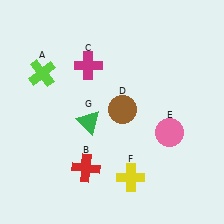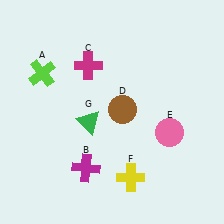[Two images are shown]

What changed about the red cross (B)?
In Image 1, B is red. In Image 2, it changed to magenta.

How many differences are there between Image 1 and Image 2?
There is 1 difference between the two images.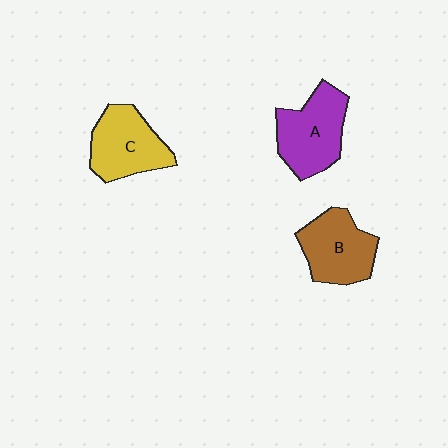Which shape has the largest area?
Shape A (purple).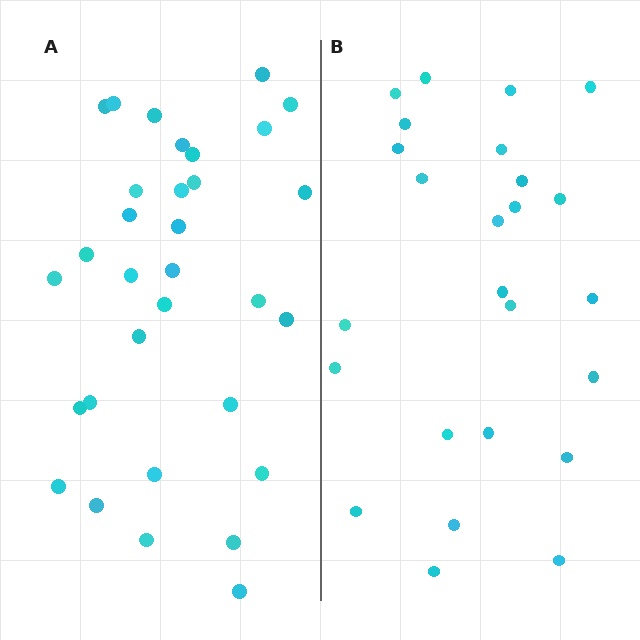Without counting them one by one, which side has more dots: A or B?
Region A (the left region) has more dots.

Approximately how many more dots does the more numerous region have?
Region A has roughly 8 or so more dots than region B.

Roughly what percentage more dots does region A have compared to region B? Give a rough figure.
About 30% more.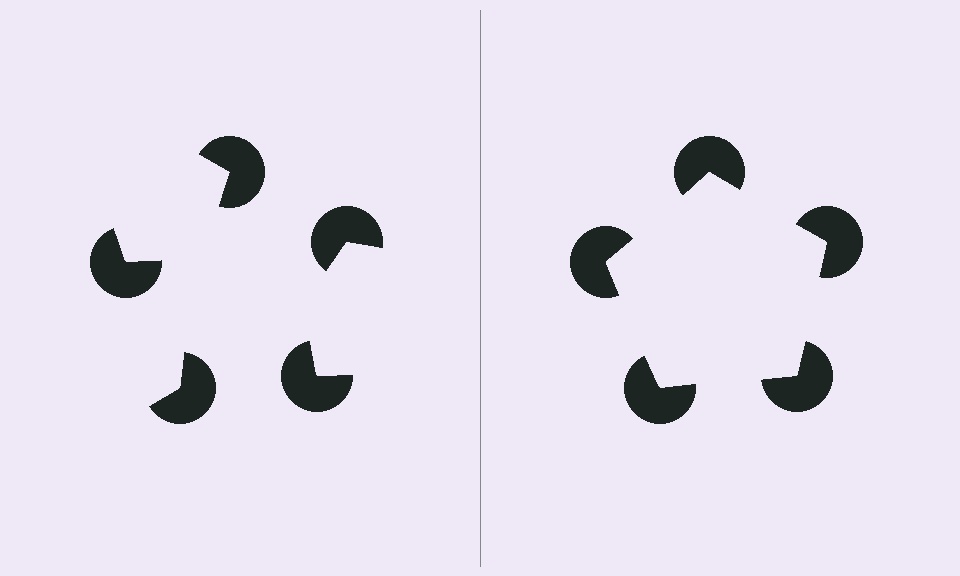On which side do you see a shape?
An illusory pentagon appears on the right side. On the left side the wedge cuts are rotated, so no coherent shape forms.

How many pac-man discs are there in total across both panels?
10 — 5 on each side.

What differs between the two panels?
The pac-man discs are positioned identically on both sides; only the wedge orientations differ. On the right they align to a pentagon; on the left they are misaligned.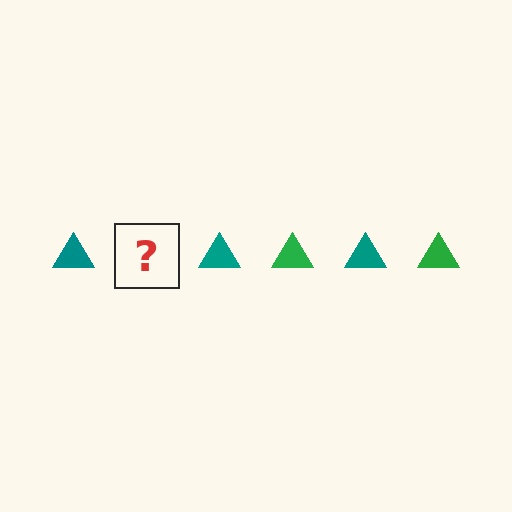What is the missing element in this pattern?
The missing element is a green triangle.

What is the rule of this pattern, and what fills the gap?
The rule is that the pattern cycles through teal, green triangles. The gap should be filled with a green triangle.